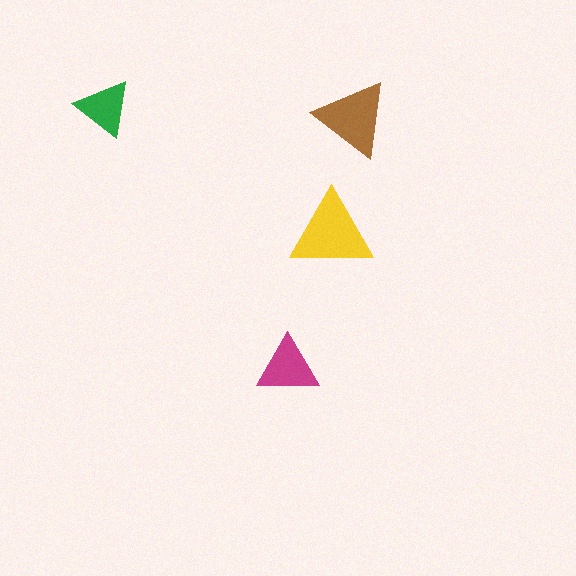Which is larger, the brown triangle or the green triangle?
The brown one.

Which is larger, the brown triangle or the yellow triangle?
The yellow one.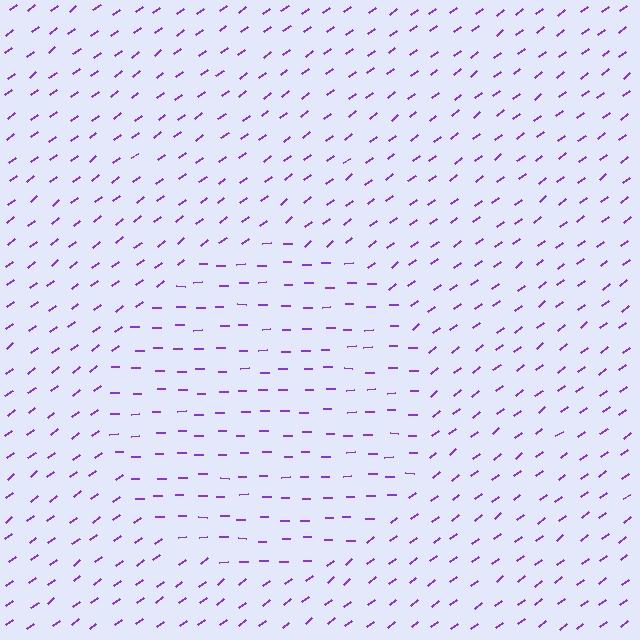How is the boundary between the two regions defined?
The boundary is defined purely by a change in line orientation (approximately 37 degrees difference). All lines are the same color and thickness.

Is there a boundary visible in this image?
Yes, there is a texture boundary formed by a change in line orientation.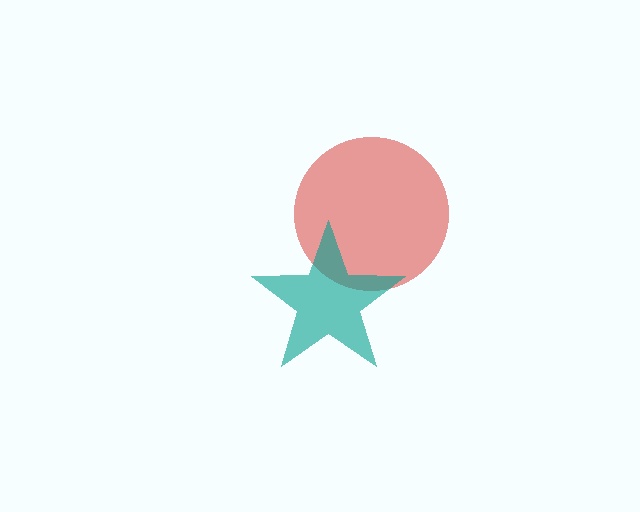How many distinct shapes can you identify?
There are 2 distinct shapes: a red circle, a teal star.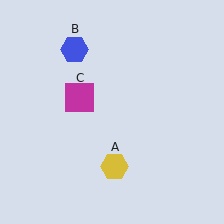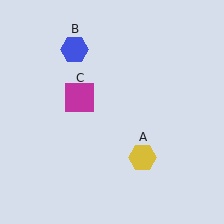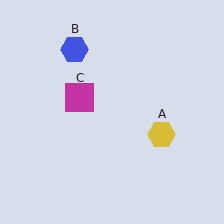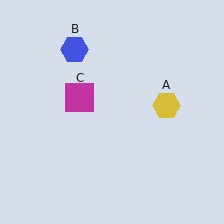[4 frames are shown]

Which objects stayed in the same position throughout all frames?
Blue hexagon (object B) and magenta square (object C) remained stationary.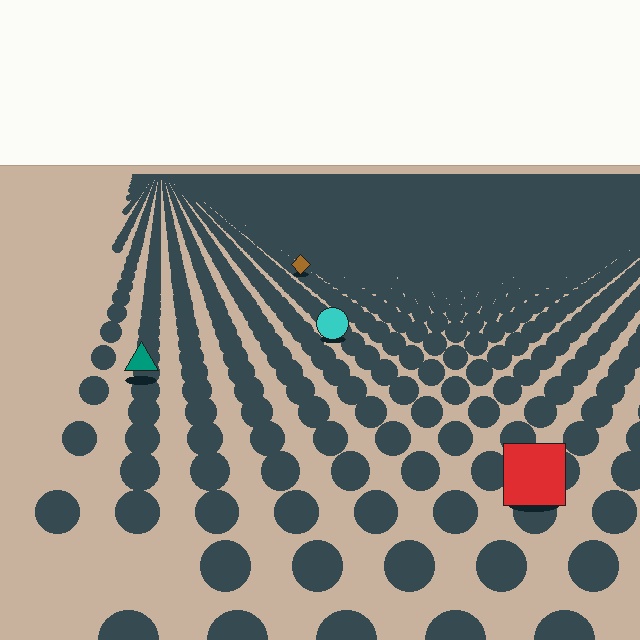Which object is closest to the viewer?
The red square is closest. The texture marks near it are larger and more spread out.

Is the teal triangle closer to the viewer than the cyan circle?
Yes. The teal triangle is closer — you can tell from the texture gradient: the ground texture is coarser near it.